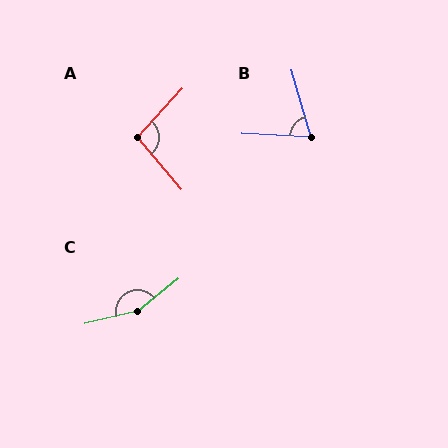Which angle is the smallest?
B, at approximately 71 degrees.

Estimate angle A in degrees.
Approximately 97 degrees.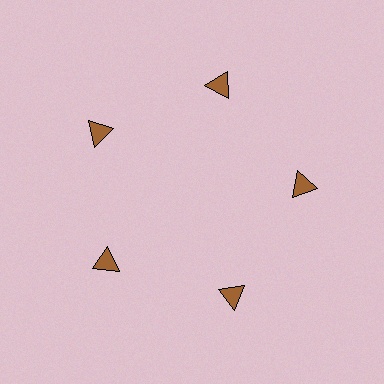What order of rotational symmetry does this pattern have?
This pattern has 5-fold rotational symmetry.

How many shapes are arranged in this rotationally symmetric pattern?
There are 5 shapes, arranged in 5 groups of 1.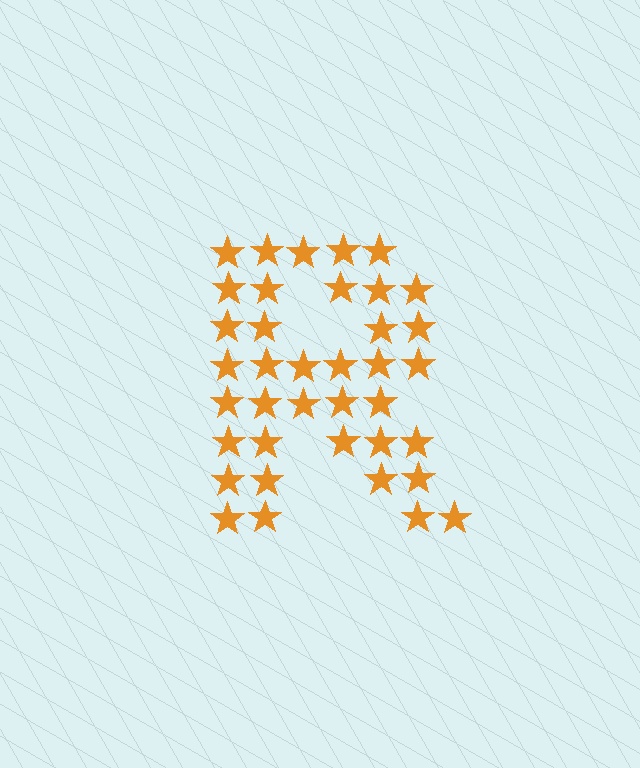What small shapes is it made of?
It is made of small stars.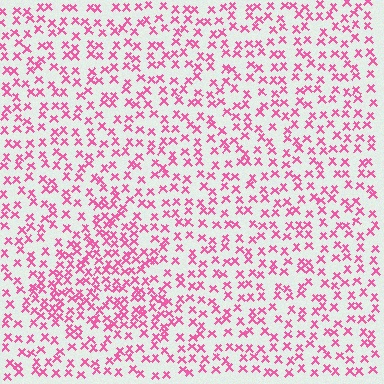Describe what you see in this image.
The image contains small pink elements arranged at two different densities. A triangle-shaped region is visible where the elements are more densely packed than the surrounding area.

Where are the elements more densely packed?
The elements are more densely packed inside the triangle boundary.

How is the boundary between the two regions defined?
The boundary is defined by a change in element density (approximately 1.8x ratio). All elements are the same color, size, and shape.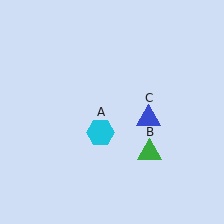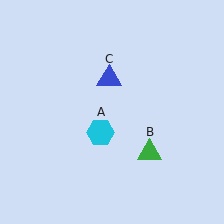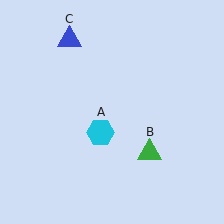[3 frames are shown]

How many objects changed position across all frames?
1 object changed position: blue triangle (object C).